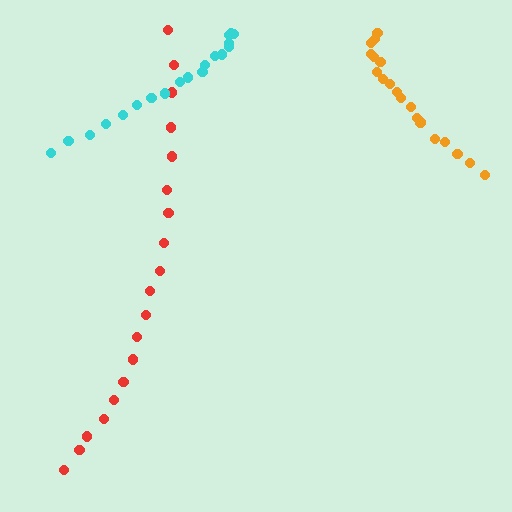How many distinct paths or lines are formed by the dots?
There are 3 distinct paths.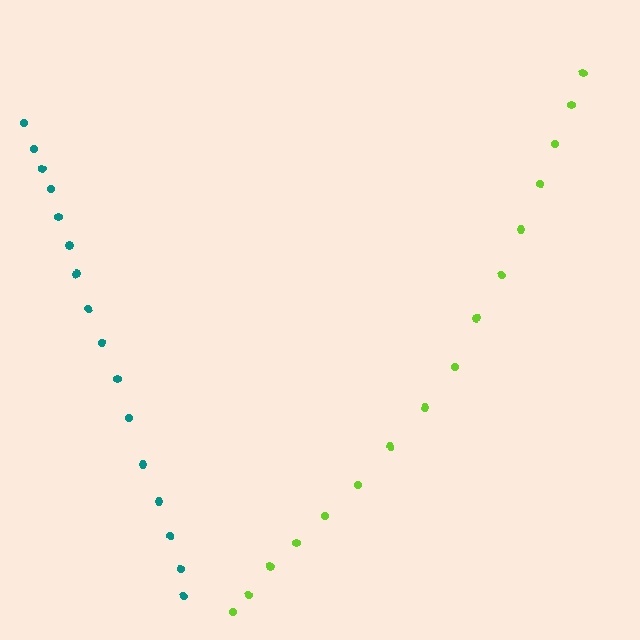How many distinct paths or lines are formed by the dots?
There are 2 distinct paths.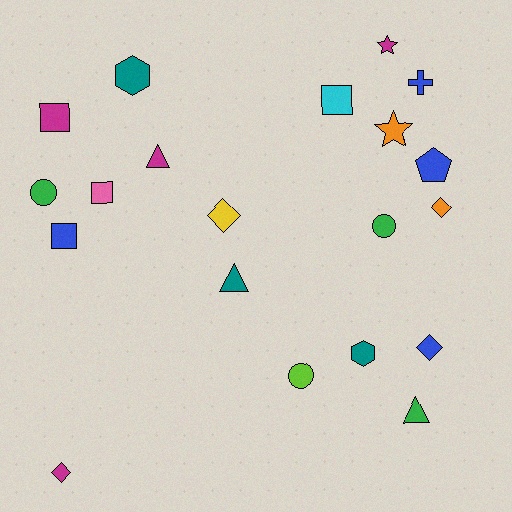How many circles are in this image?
There are 3 circles.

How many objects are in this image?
There are 20 objects.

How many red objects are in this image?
There are no red objects.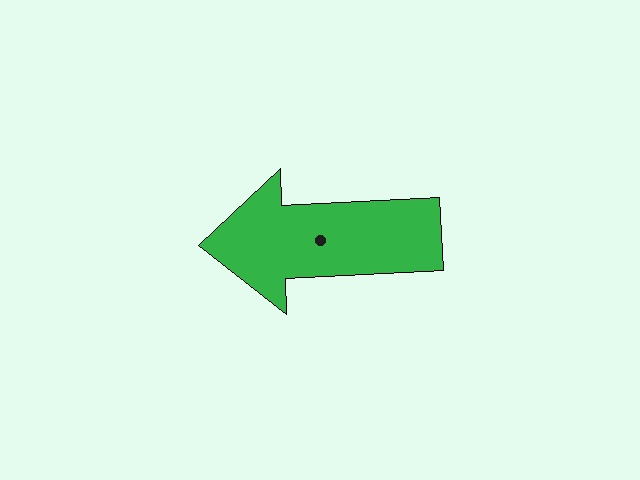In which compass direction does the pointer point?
West.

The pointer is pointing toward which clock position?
Roughly 9 o'clock.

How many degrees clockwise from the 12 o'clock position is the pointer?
Approximately 267 degrees.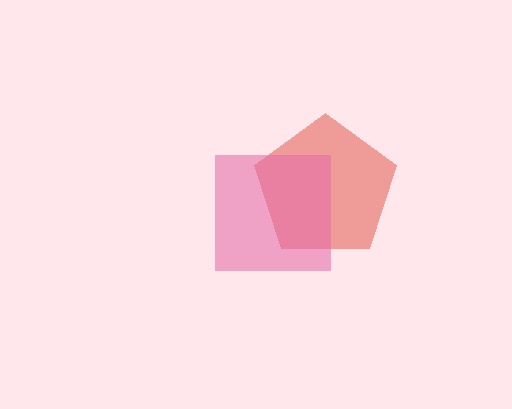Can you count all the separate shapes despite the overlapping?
Yes, there are 2 separate shapes.